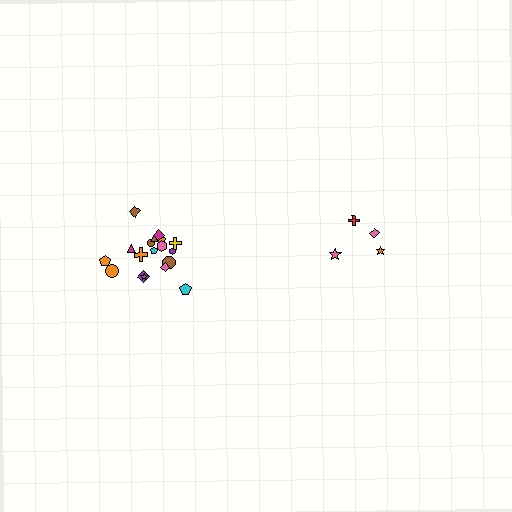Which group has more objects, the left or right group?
The left group.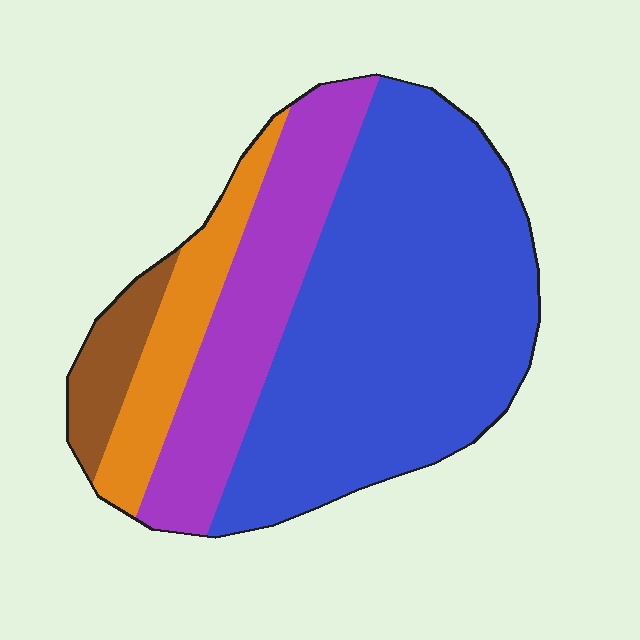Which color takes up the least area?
Brown, at roughly 5%.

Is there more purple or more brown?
Purple.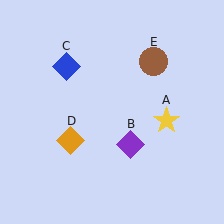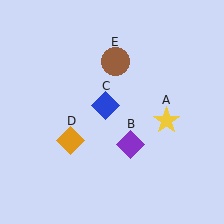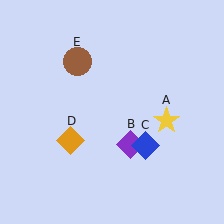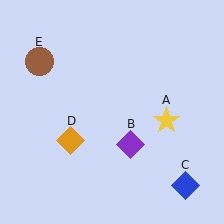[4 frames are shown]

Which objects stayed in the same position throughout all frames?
Yellow star (object A) and purple diamond (object B) and orange diamond (object D) remained stationary.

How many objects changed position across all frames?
2 objects changed position: blue diamond (object C), brown circle (object E).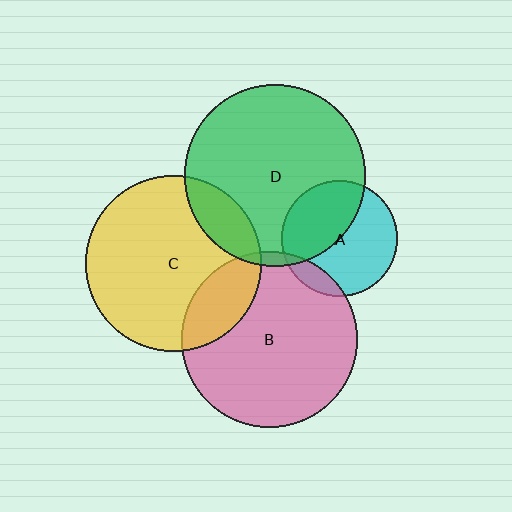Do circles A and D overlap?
Yes.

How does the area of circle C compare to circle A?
Approximately 2.3 times.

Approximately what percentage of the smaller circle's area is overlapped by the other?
Approximately 45%.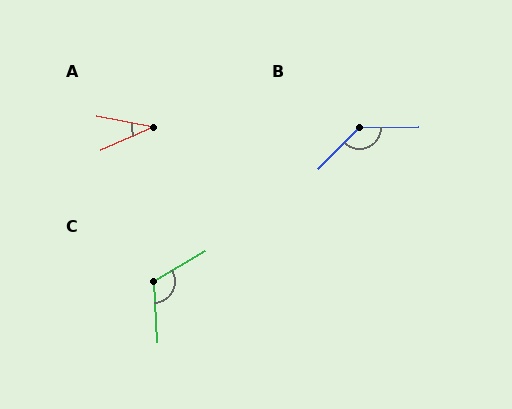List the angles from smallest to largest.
A (35°), C (118°), B (135°).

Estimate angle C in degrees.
Approximately 118 degrees.